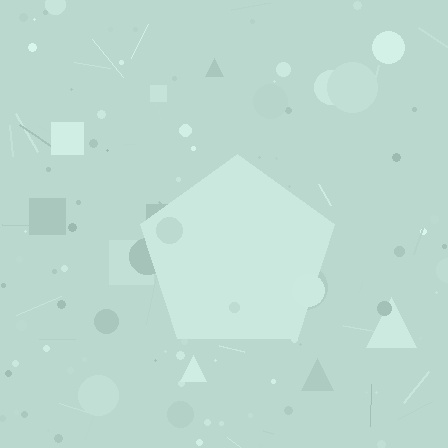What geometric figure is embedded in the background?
A pentagon is embedded in the background.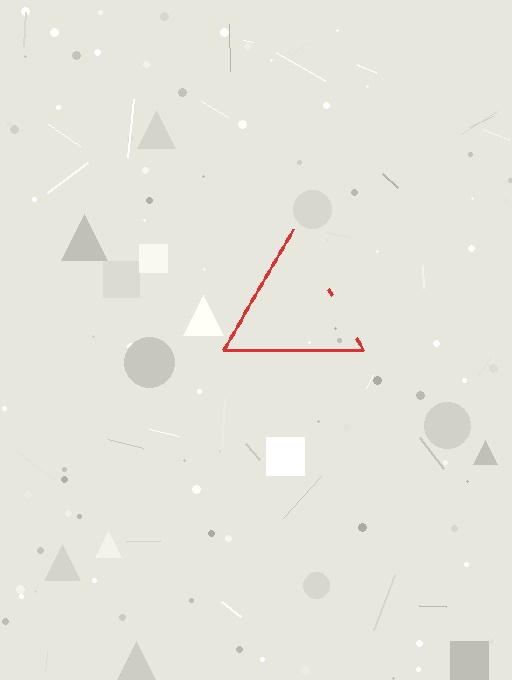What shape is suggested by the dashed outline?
The dashed outline suggests a triangle.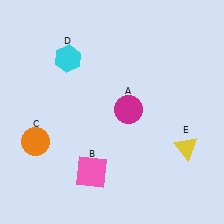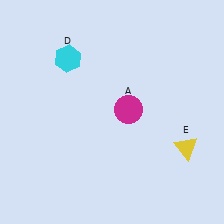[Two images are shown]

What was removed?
The pink square (B), the orange circle (C) were removed in Image 2.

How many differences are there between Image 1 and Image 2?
There are 2 differences between the two images.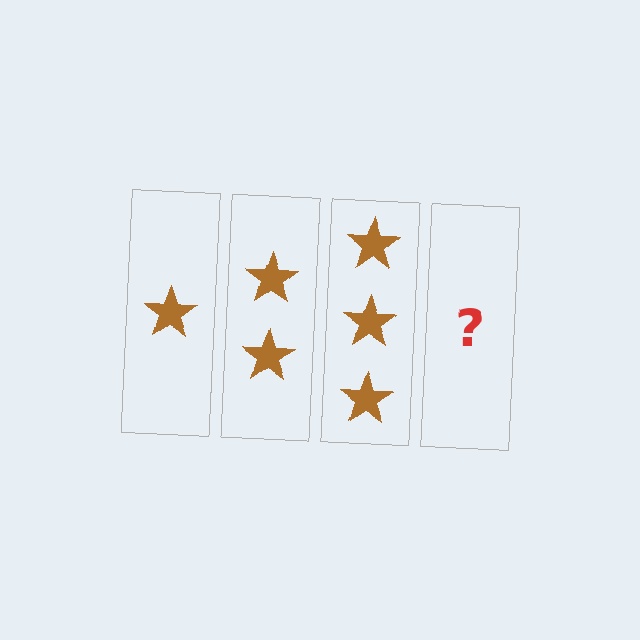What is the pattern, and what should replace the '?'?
The pattern is that each step adds one more star. The '?' should be 4 stars.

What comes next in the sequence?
The next element should be 4 stars.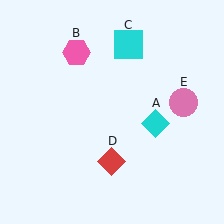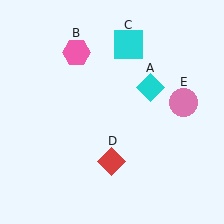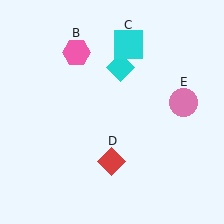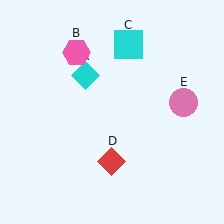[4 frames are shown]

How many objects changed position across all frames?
1 object changed position: cyan diamond (object A).